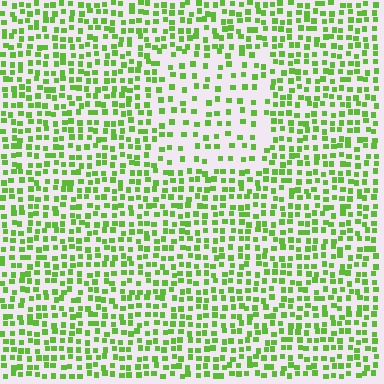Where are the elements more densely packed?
The elements are more densely packed outside the rectangle boundary.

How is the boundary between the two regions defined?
The boundary is defined by a change in element density (approximately 2.0x ratio). All elements are the same color, size, and shape.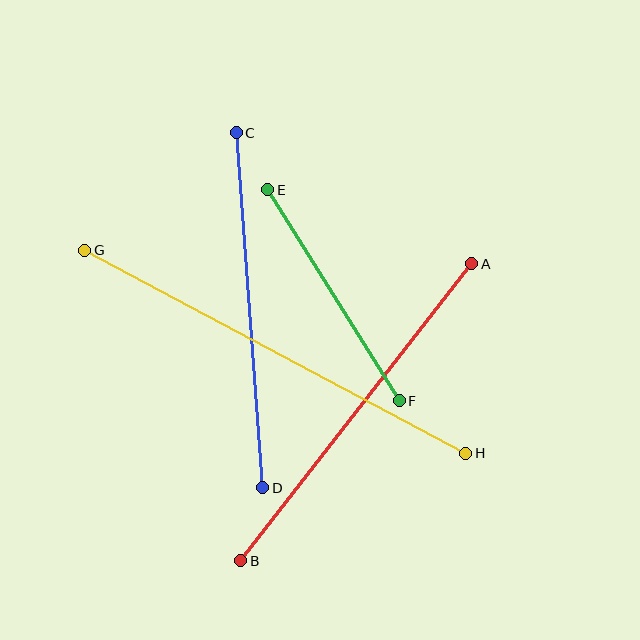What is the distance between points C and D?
The distance is approximately 356 pixels.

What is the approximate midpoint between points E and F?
The midpoint is at approximately (333, 295) pixels.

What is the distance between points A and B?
The distance is approximately 376 pixels.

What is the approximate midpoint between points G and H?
The midpoint is at approximately (275, 352) pixels.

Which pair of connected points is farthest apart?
Points G and H are farthest apart.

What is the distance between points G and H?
The distance is approximately 432 pixels.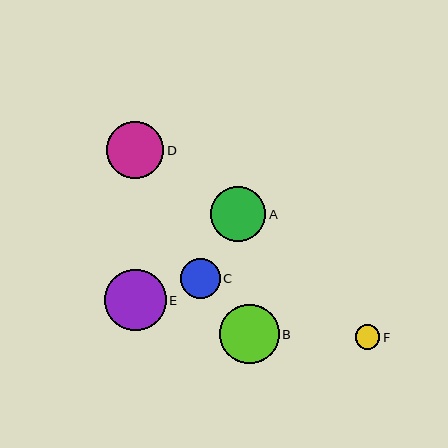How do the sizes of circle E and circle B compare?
Circle E and circle B are approximately the same size.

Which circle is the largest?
Circle E is the largest with a size of approximately 62 pixels.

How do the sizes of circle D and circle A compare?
Circle D and circle A are approximately the same size.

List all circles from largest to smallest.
From largest to smallest: E, B, D, A, C, F.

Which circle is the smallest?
Circle F is the smallest with a size of approximately 25 pixels.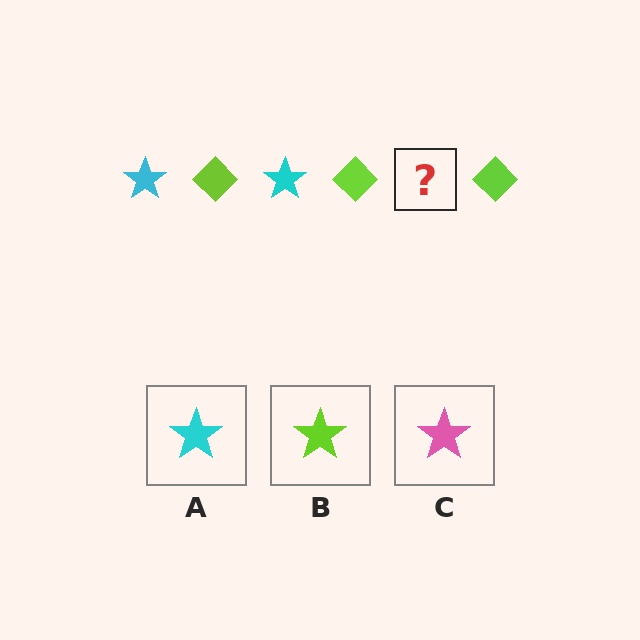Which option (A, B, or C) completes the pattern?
A.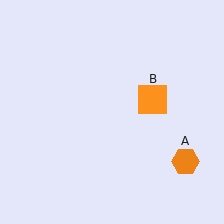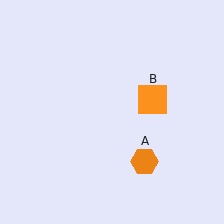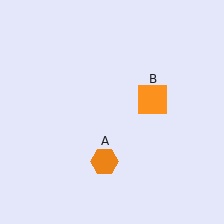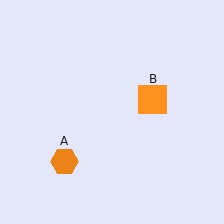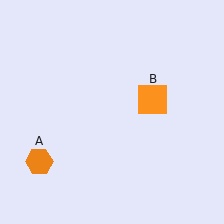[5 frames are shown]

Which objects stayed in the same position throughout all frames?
Orange square (object B) remained stationary.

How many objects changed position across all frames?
1 object changed position: orange hexagon (object A).